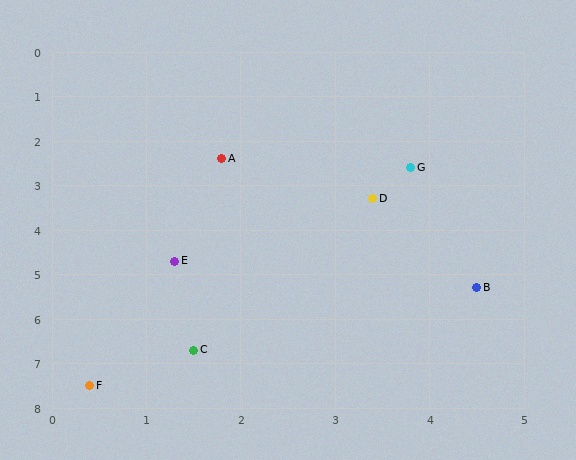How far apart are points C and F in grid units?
Points C and F are about 1.4 grid units apart.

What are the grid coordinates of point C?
Point C is at approximately (1.5, 6.7).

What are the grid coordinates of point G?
Point G is at approximately (3.8, 2.6).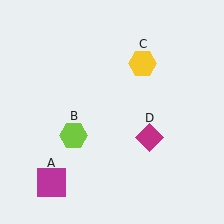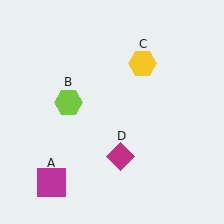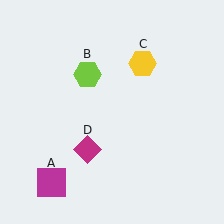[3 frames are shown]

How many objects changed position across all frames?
2 objects changed position: lime hexagon (object B), magenta diamond (object D).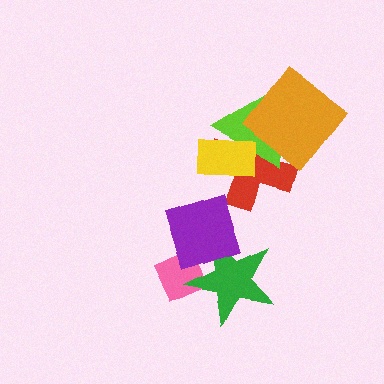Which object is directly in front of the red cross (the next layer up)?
The lime triangle is directly in front of the red cross.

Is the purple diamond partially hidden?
No, no other shape covers it.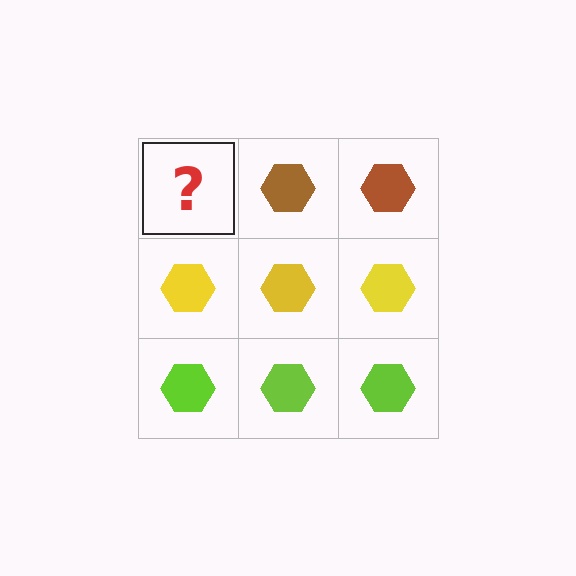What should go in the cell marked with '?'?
The missing cell should contain a brown hexagon.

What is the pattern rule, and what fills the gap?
The rule is that each row has a consistent color. The gap should be filled with a brown hexagon.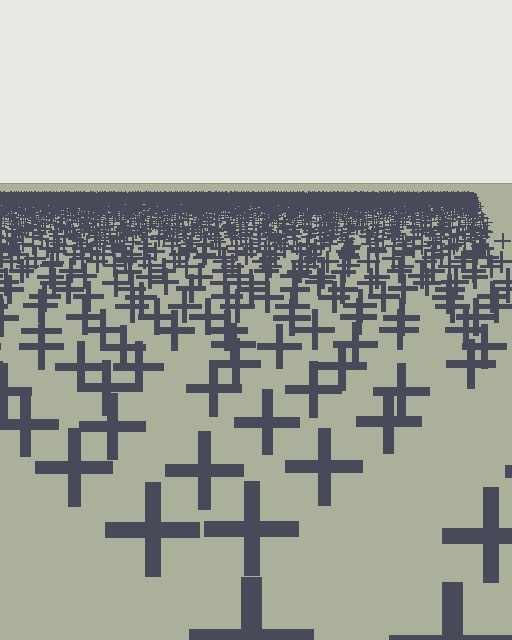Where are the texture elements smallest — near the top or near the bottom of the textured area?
Near the top.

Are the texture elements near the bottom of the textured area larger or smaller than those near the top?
Larger. Near the bottom, elements are closer to the viewer and appear at a bigger on-screen size.